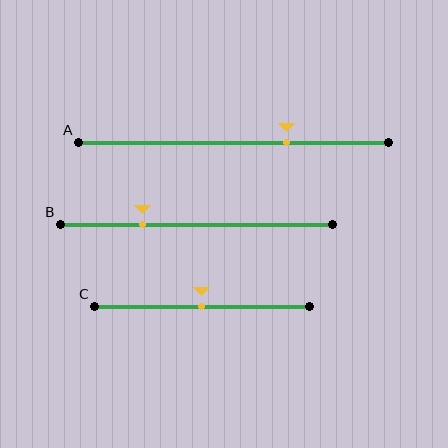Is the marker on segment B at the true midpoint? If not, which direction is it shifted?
No, the marker on segment B is shifted to the left by about 20% of the segment length.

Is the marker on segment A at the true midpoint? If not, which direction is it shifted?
No, the marker on segment A is shifted to the right by about 17% of the segment length.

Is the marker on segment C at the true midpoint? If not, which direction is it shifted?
Yes, the marker on segment C is at the true midpoint.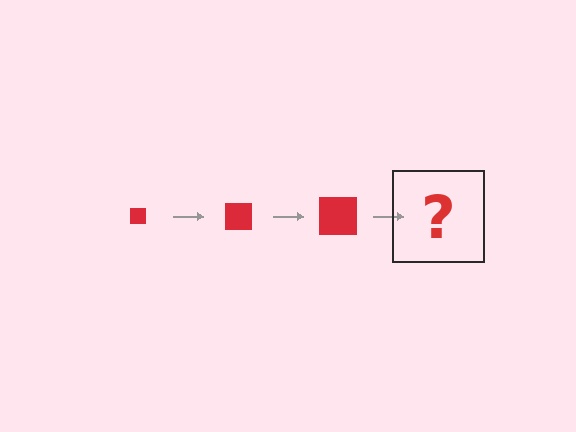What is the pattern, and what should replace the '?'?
The pattern is that the square gets progressively larger each step. The '?' should be a red square, larger than the previous one.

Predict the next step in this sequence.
The next step is a red square, larger than the previous one.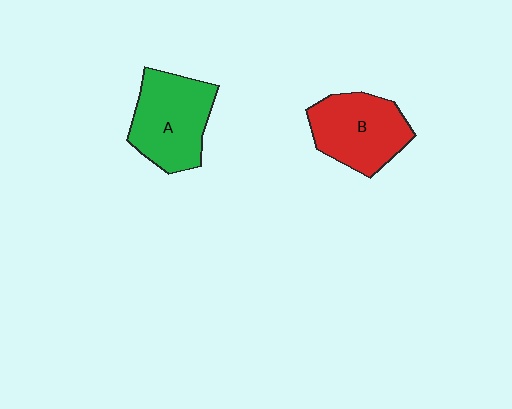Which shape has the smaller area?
Shape B (red).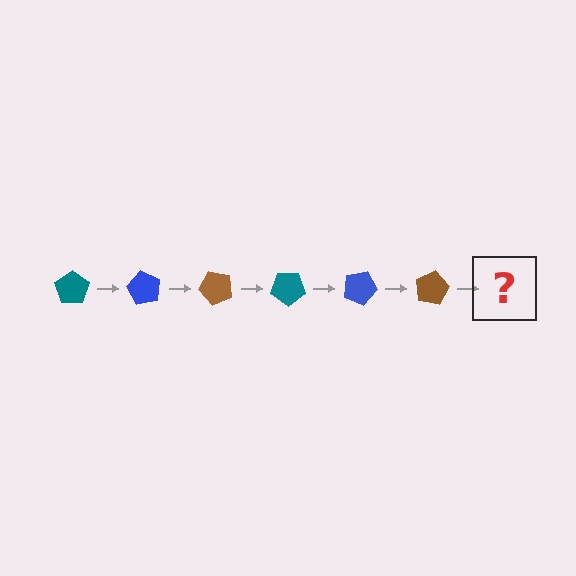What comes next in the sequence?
The next element should be a teal pentagon, rotated 360 degrees from the start.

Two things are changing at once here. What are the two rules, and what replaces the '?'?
The two rules are that it rotates 60 degrees each step and the color cycles through teal, blue, and brown. The '?' should be a teal pentagon, rotated 360 degrees from the start.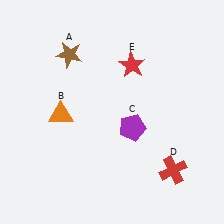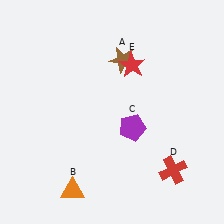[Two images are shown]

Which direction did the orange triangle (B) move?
The orange triangle (B) moved down.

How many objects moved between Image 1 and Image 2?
2 objects moved between the two images.